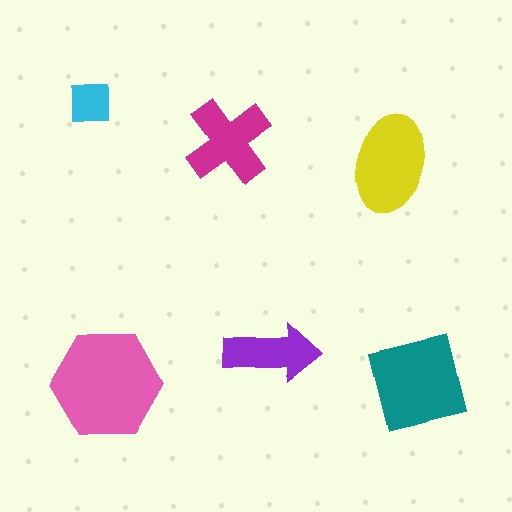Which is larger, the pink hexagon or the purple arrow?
The pink hexagon.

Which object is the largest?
The pink hexagon.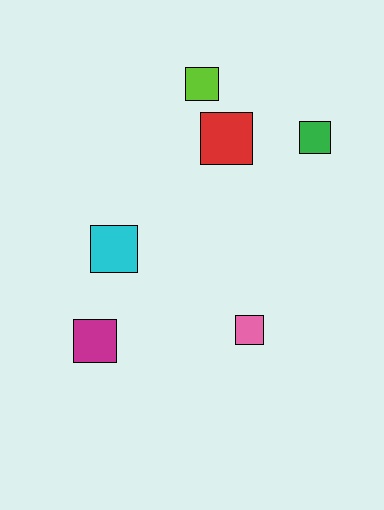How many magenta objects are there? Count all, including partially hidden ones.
There is 1 magenta object.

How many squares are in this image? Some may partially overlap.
There are 6 squares.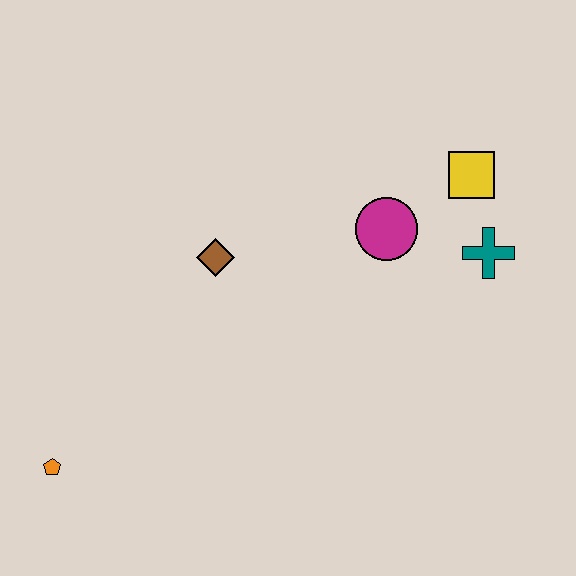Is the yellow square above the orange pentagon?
Yes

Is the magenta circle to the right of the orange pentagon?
Yes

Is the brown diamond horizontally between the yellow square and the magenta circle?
No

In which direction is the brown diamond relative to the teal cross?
The brown diamond is to the left of the teal cross.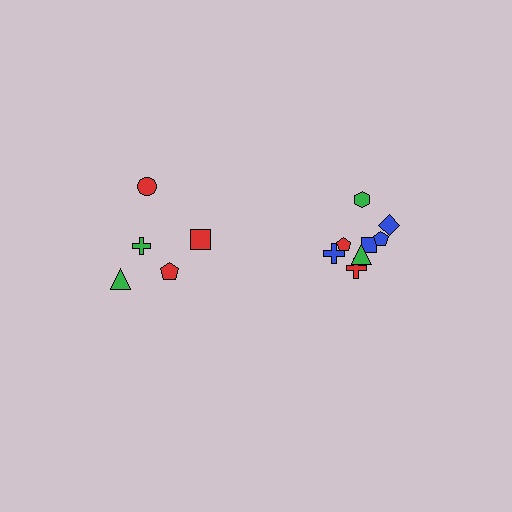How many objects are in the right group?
There are 8 objects.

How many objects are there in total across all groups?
There are 13 objects.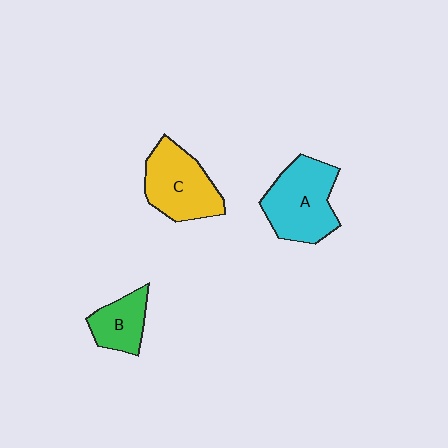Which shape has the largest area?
Shape A (cyan).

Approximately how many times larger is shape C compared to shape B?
Approximately 1.7 times.